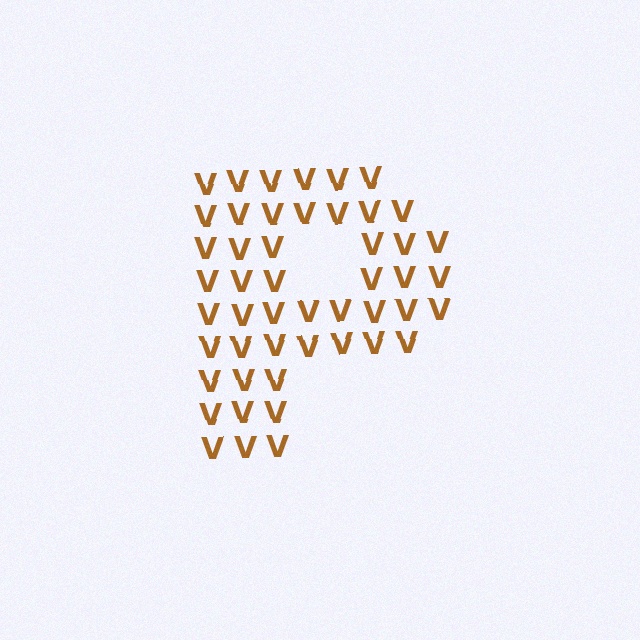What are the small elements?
The small elements are letter V's.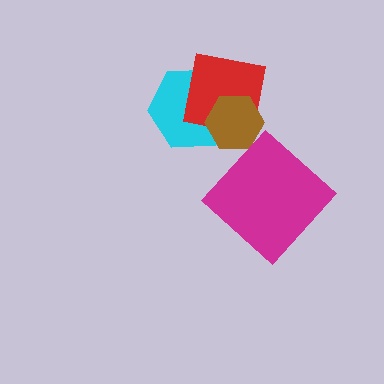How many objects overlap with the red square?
2 objects overlap with the red square.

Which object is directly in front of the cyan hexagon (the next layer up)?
The red square is directly in front of the cyan hexagon.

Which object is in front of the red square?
The brown hexagon is in front of the red square.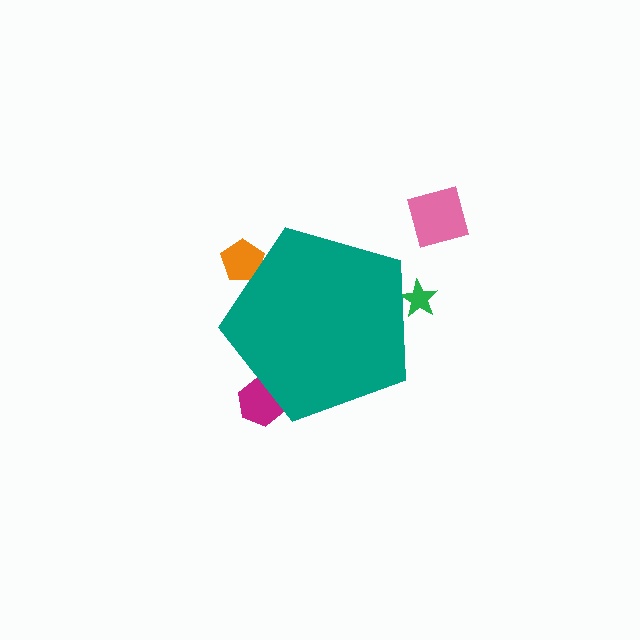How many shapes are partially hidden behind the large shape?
3 shapes are partially hidden.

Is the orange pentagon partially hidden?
Yes, the orange pentagon is partially hidden behind the teal pentagon.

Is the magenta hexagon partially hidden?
Yes, the magenta hexagon is partially hidden behind the teal pentagon.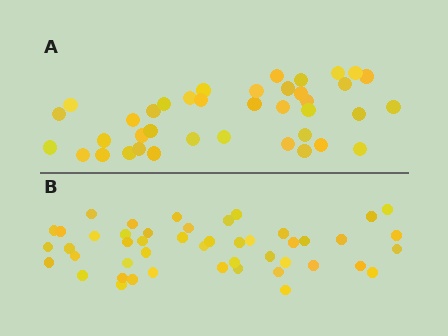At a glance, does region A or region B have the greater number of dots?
Region B (the bottom region) has more dots.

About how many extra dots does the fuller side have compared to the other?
Region B has roughly 8 or so more dots than region A.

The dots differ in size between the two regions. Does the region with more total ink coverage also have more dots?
No. Region A has more total ink coverage because its dots are larger, but region B actually contains more individual dots. Total area can be misleading — the number of items is what matters here.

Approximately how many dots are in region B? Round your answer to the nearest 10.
About 50 dots. (The exact count is 47, which rounds to 50.)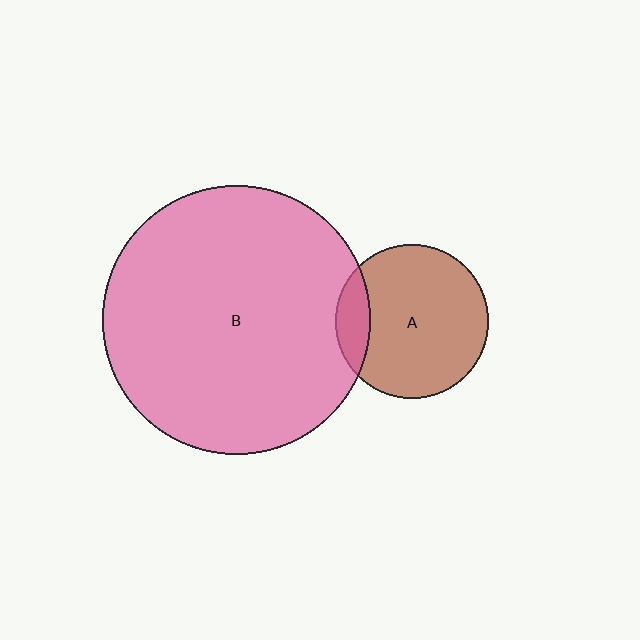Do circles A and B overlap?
Yes.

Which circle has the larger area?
Circle B (pink).